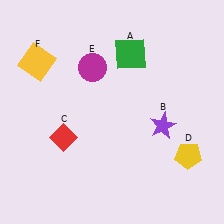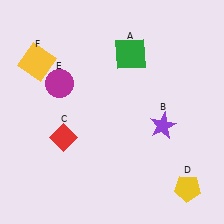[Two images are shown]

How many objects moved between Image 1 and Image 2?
2 objects moved between the two images.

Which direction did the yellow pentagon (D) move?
The yellow pentagon (D) moved down.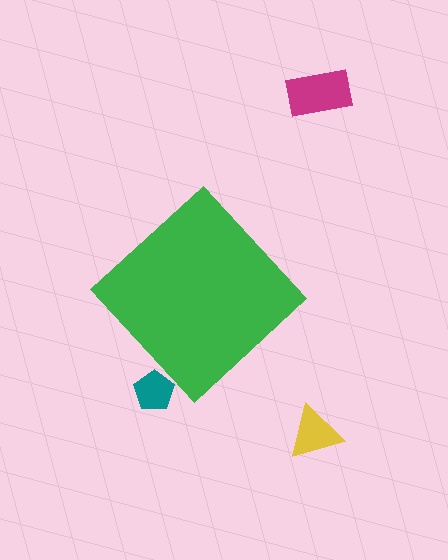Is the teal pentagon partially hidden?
Yes, the teal pentagon is partially hidden behind the green diamond.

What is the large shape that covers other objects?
A green diamond.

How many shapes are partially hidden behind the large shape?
1 shape is partially hidden.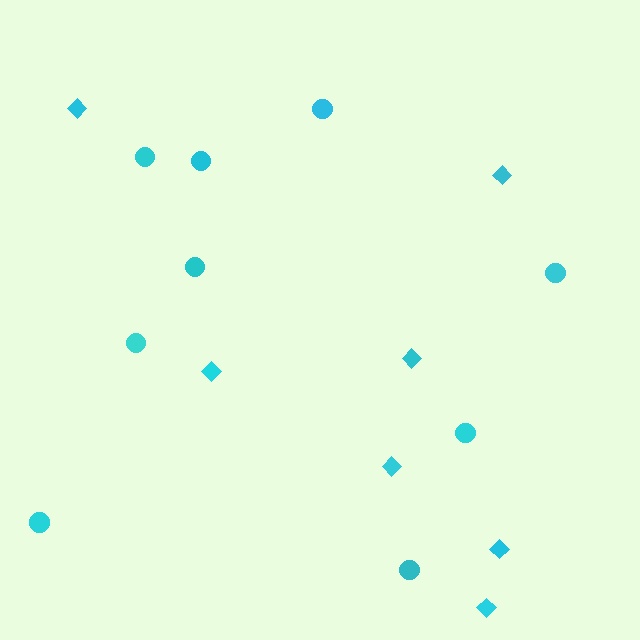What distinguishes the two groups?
There are 2 groups: one group of circles (9) and one group of diamonds (7).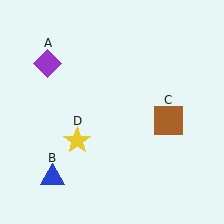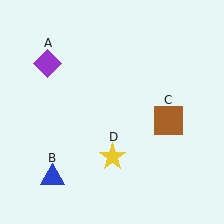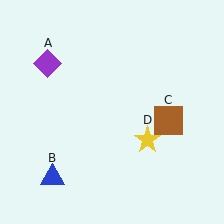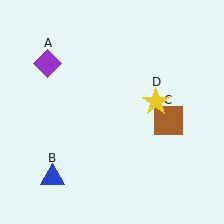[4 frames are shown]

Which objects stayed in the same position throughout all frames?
Purple diamond (object A) and blue triangle (object B) and brown square (object C) remained stationary.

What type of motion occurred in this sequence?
The yellow star (object D) rotated counterclockwise around the center of the scene.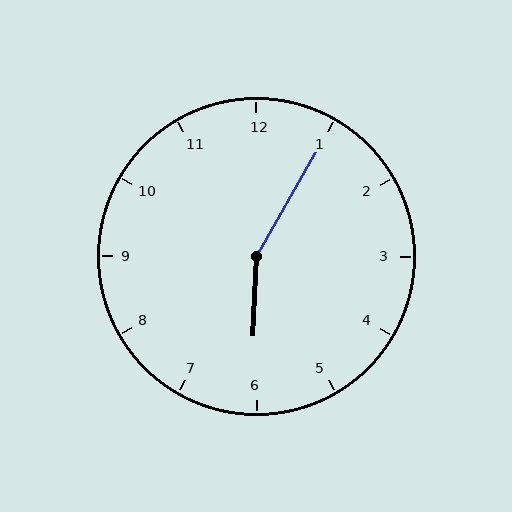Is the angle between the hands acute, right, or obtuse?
It is obtuse.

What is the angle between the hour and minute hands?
Approximately 152 degrees.